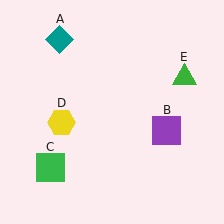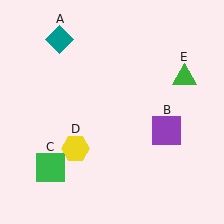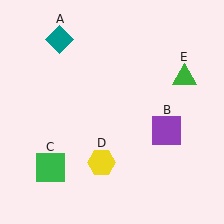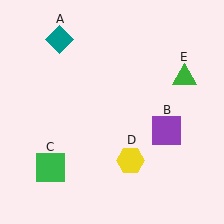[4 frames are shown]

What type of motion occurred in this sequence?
The yellow hexagon (object D) rotated counterclockwise around the center of the scene.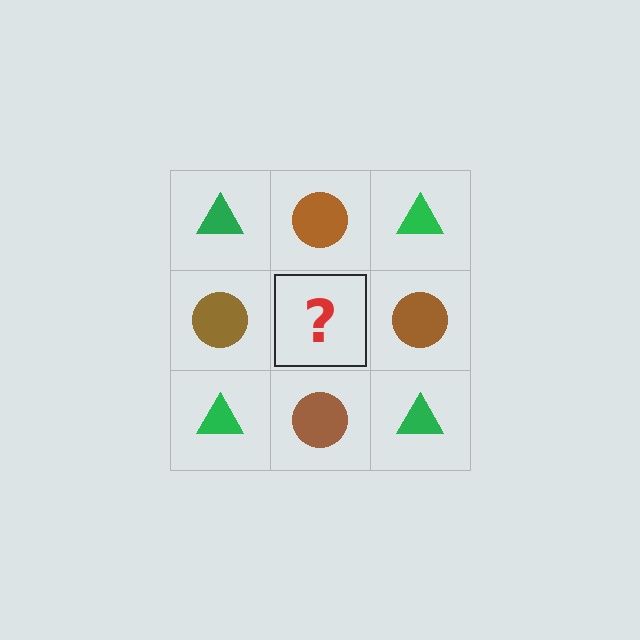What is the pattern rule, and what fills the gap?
The rule is that it alternates green triangle and brown circle in a checkerboard pattern. The gap should be filled with a green triangle.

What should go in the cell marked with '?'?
The missing cell should contain a green triangle.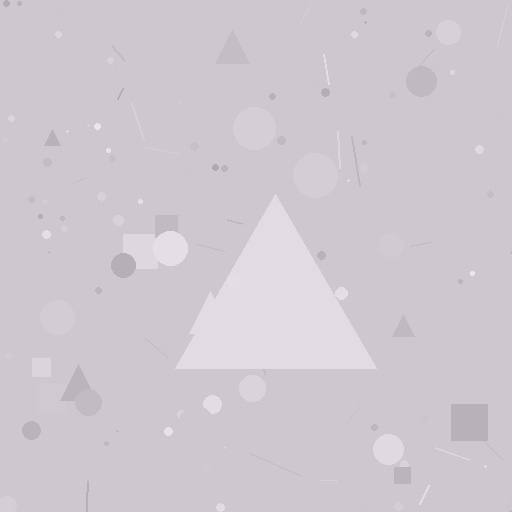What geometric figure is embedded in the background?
A triangle is embedded in the background.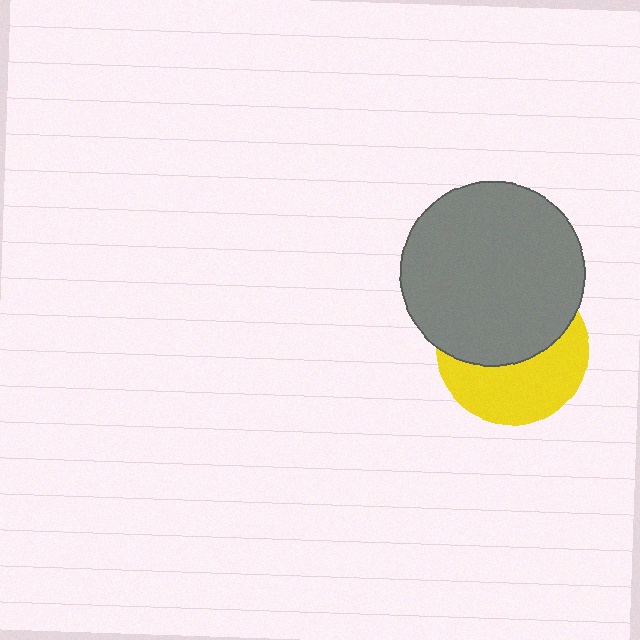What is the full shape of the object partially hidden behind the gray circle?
The partially hidden object is a yellow circle.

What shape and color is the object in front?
The object in front is a gray circle.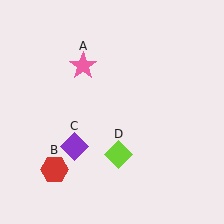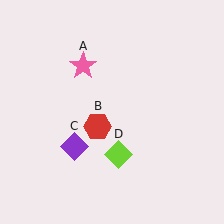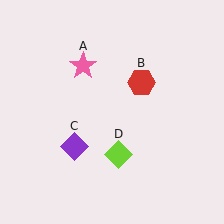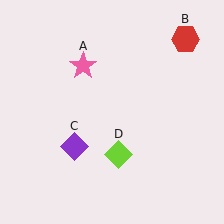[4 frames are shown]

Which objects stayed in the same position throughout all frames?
Pink star (object A) and purple diamond (object C) and lime diamond (object D) remained stationary.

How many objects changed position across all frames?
1 object changed position: red hexagon (object B).